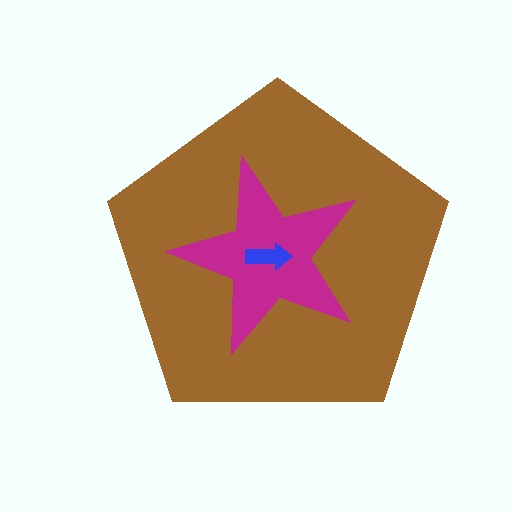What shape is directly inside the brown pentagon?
The magenta star.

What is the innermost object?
The blue arrow.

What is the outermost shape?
The brown pentagon.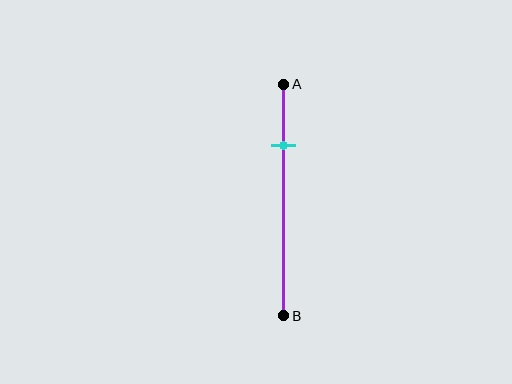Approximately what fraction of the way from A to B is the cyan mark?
The cyan mark is approximately 25% of the way from A to B.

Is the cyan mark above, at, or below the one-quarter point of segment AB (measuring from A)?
The cyan mark is approximately at the one-quarter point of segment AB.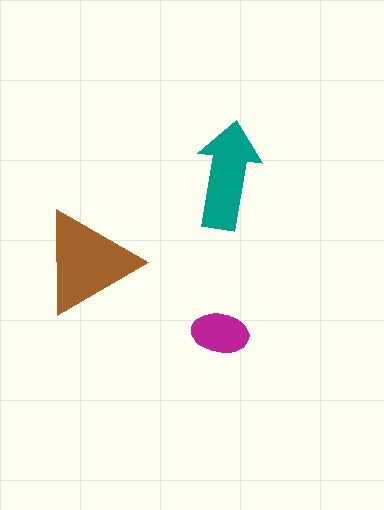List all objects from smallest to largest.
The magenta ellipse, the teal arrow, the brown triangle.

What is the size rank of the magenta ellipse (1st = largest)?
3rd.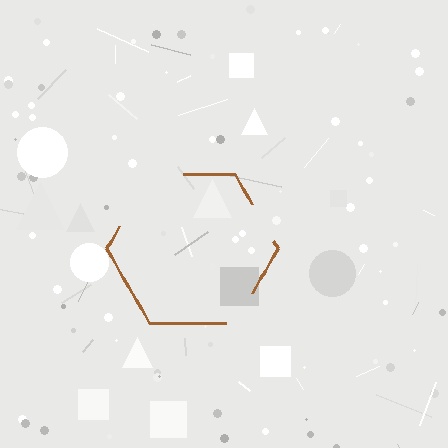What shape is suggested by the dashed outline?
The dashed outline suggests a hexagon.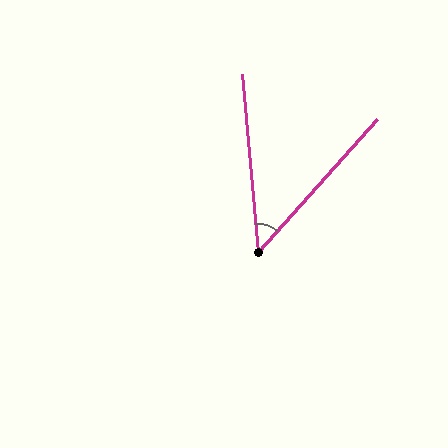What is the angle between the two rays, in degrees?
Approximately 47 degrees.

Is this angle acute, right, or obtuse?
It is acute.